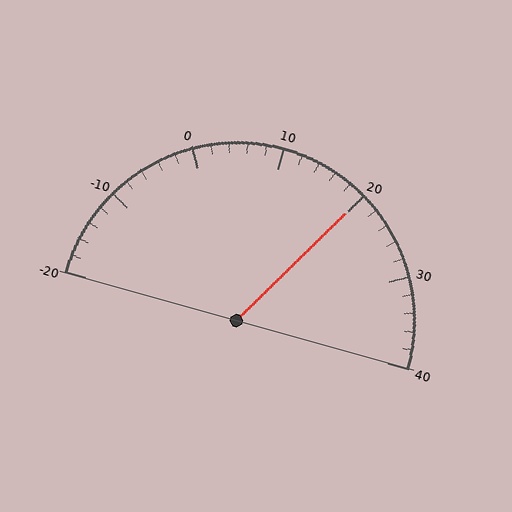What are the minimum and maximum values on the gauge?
The gauge ranges from -20 to 40.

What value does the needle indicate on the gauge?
The needle indicates approximately 20.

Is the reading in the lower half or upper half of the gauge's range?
The reading is in the upper half of the range (-20 to 40).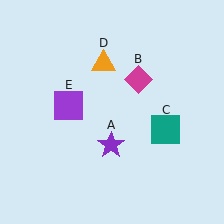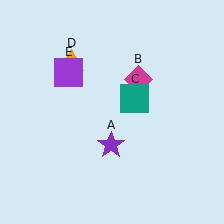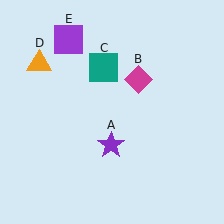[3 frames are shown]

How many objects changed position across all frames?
3 objects changed position: teal square (object C), orange triangle (object D), purple square (object E).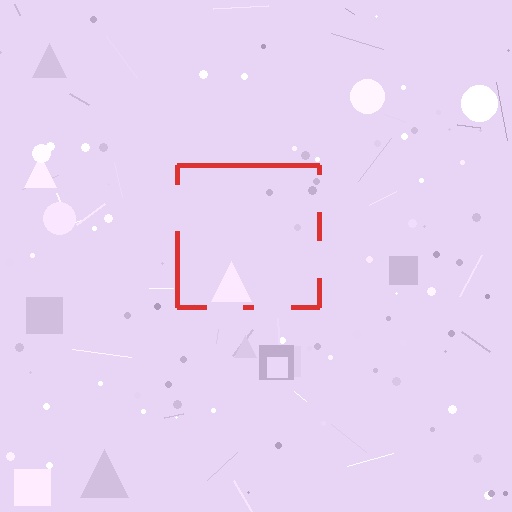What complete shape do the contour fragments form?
The contour fragments form a square.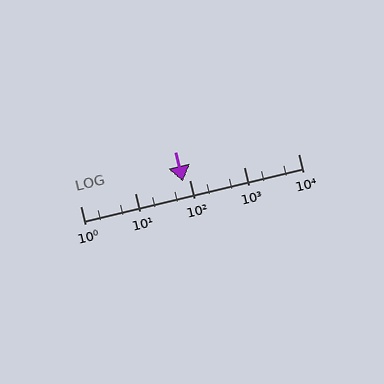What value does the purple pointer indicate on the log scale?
The pointer indicates approximately 77.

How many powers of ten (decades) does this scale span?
The scale spans 4 decades, from 1 to 10000.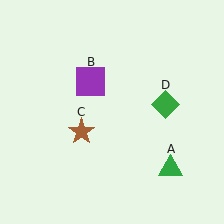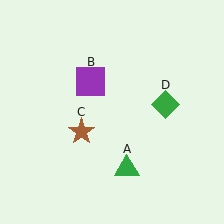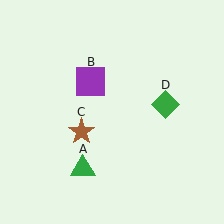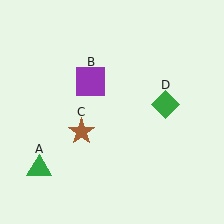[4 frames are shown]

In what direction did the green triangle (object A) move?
The green triangle (object A) moved left.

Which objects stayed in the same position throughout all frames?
Purple square (object B) and brown star (object C) and green diamond (object D) remained stationary.